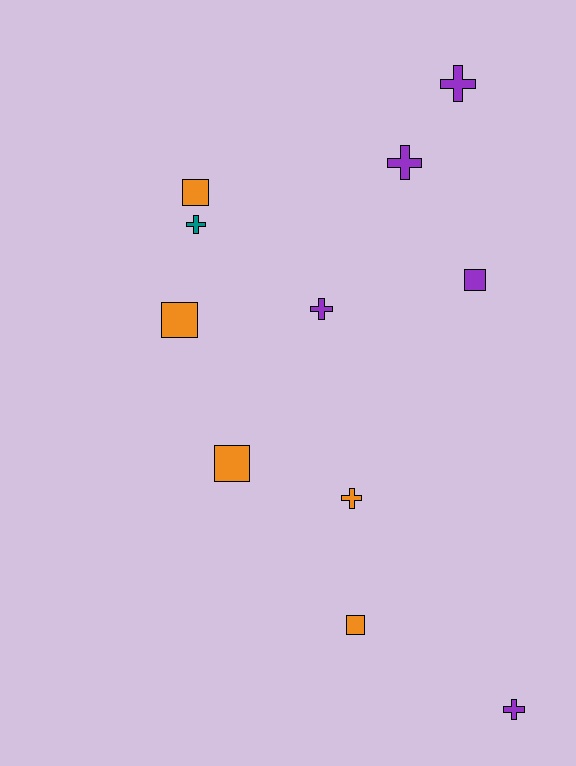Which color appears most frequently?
Orange, with 5 objects.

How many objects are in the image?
There are 11 objects.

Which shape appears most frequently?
Cross, with 6 objects.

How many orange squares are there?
There are 4 orange squares.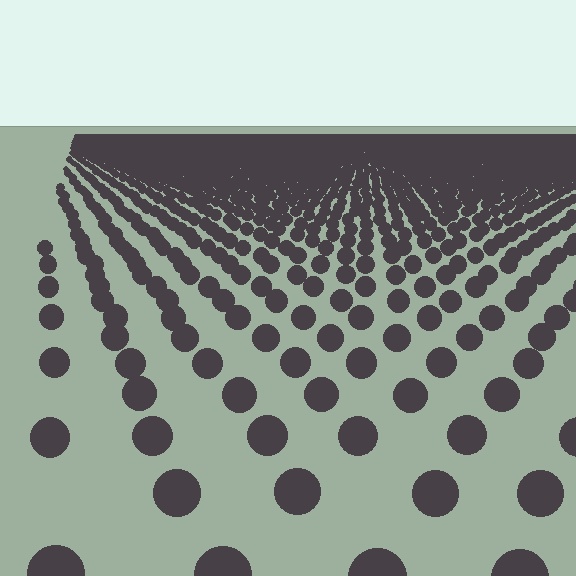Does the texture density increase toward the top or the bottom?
Density increases toward the top.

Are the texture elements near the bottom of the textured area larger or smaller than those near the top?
Larger. Near the bottom, elements are closer to the viewer and appear at a bigger on-screen size.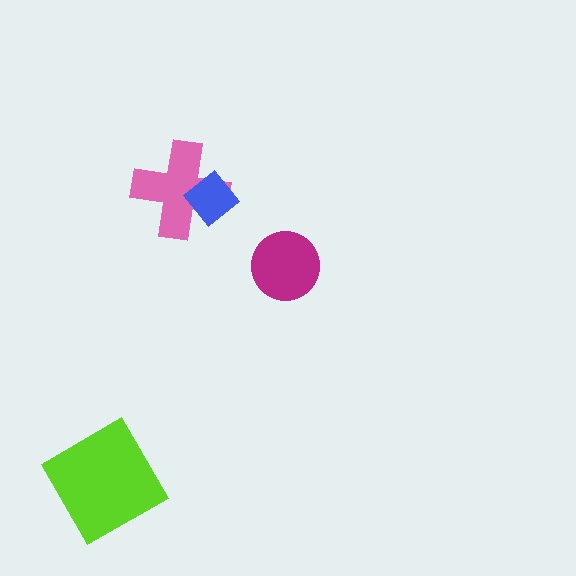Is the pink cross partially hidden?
Yes, it is partially covered by another shape.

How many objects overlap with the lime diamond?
0 objects overlap with the lime diamond.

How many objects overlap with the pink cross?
1 object overlaps with the pink cross.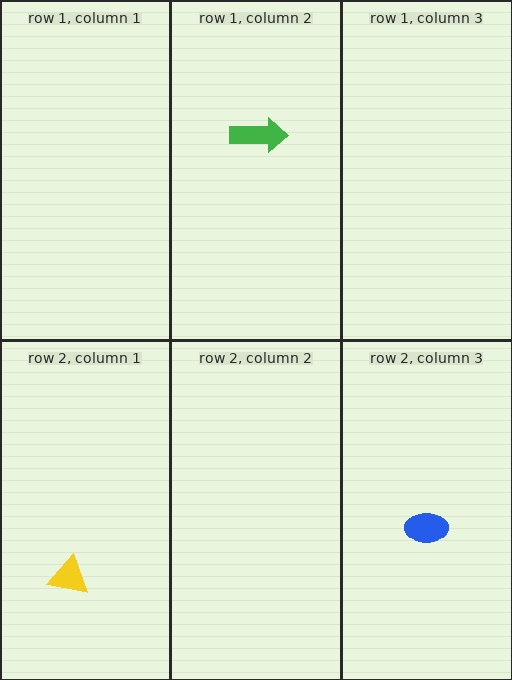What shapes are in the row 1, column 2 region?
The green arrow.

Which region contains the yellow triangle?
The row 2, column 1 region.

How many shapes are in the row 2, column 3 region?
1.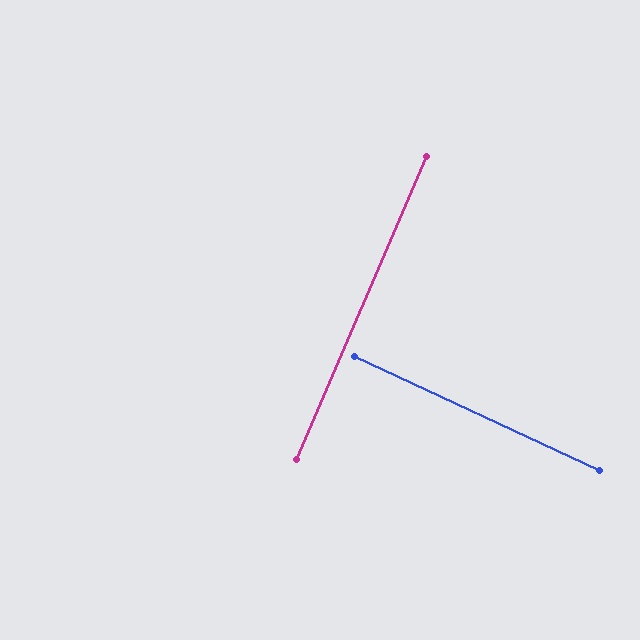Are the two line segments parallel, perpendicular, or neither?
Perpendicular — they meet at approximately 88°.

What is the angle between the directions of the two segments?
Approximately 88 degrees.